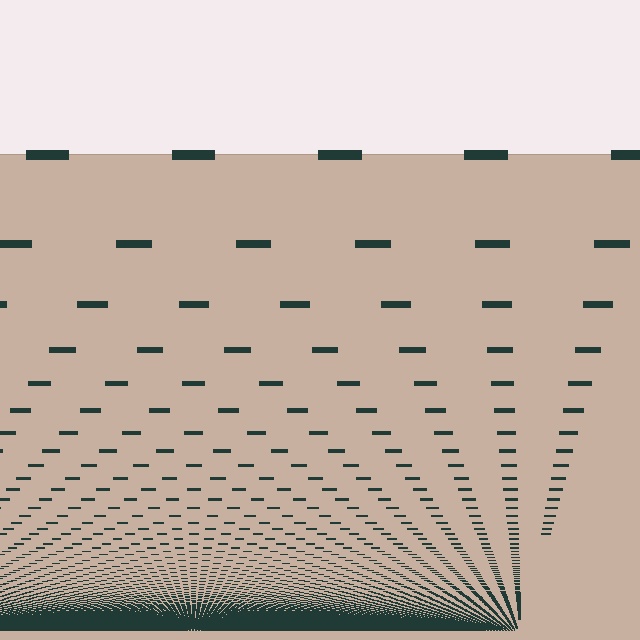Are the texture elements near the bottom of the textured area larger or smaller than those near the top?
Smaller. The gradient is inverted — elements near the bottom are smaller and denser.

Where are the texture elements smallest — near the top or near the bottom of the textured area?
Near the bottom.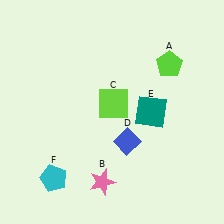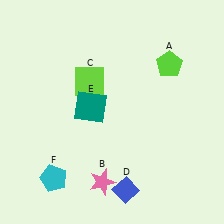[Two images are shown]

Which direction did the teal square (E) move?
The teal square (E) moved left.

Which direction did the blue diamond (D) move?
The blue diamond (D) moved down.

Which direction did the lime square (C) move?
The lime square (C) moved left.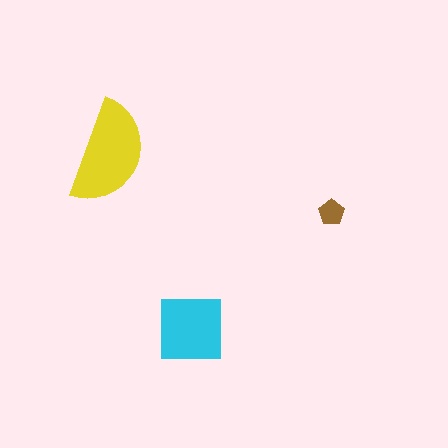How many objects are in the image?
There are 3 objects in the image.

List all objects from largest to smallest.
The yellow semicircle, the cyan square, the brown pentagon.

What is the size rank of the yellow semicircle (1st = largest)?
1st.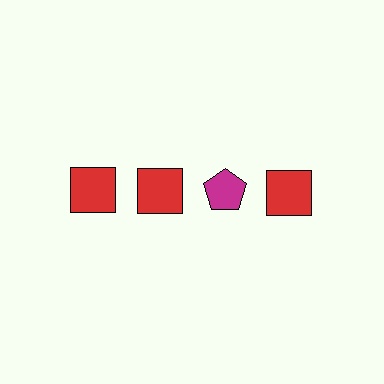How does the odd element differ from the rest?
It differs in both color (magenta instead of red) and shape (pentagon instead of square).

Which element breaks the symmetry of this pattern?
The magenta pentagon in the top row, center column breaks the symmetry. All other shapes are red squares.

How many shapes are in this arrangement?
There are 4 shapes arranged in a grid pattern.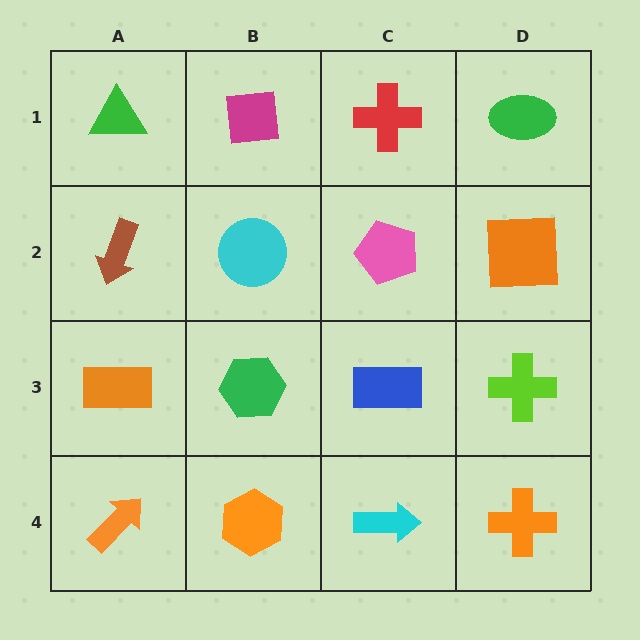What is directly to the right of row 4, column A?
An orange hexagon.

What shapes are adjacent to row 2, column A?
A green triangle (row 1, column A), an orange rectangle (row 3, column A), a cyan circle (row 2, column B).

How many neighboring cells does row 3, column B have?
4.